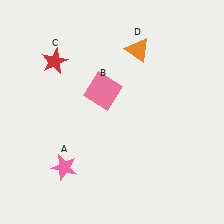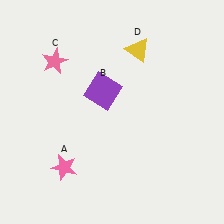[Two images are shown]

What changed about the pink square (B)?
In Image 1, B is pink. In Image 2, it changed to purple.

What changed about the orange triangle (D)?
In Image 1, D is orange. In Image 2, it changed to yellow.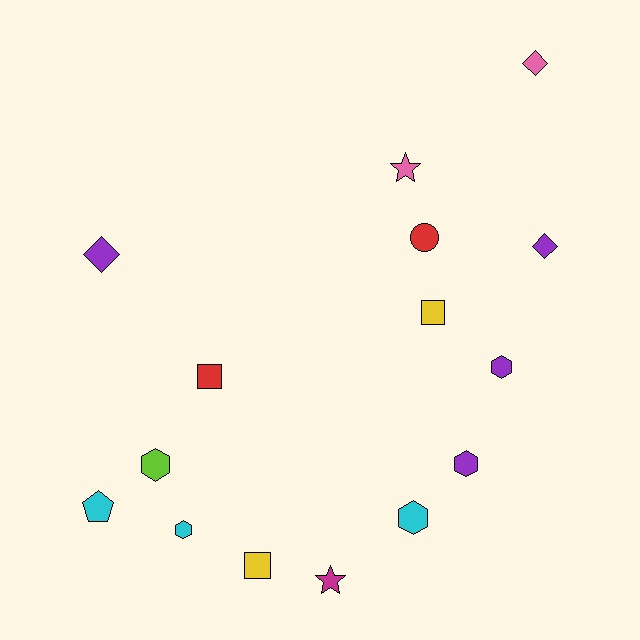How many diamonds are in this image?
There are 3 diamonds.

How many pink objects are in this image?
There are 2 pink objects.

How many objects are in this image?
There are 15 objects.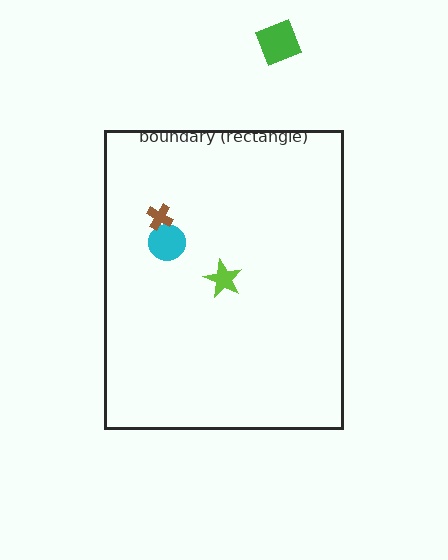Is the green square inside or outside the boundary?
Outside.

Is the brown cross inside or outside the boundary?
Inside.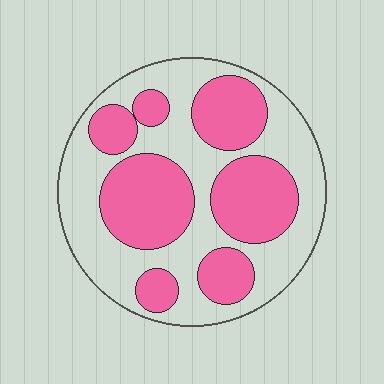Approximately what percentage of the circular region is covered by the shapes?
Approximately 45%.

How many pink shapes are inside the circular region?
7.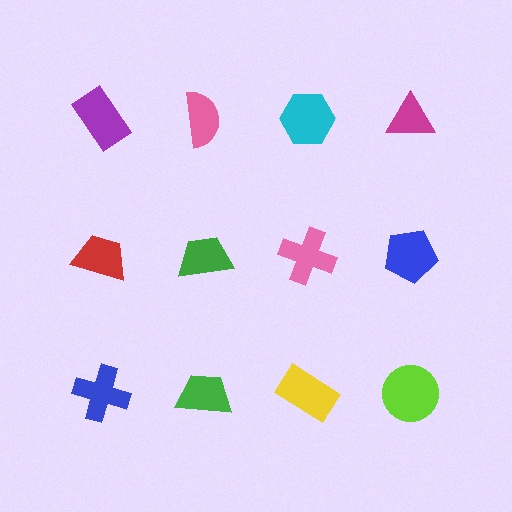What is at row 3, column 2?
A green trapezoid.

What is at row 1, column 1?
A purple rectangle.